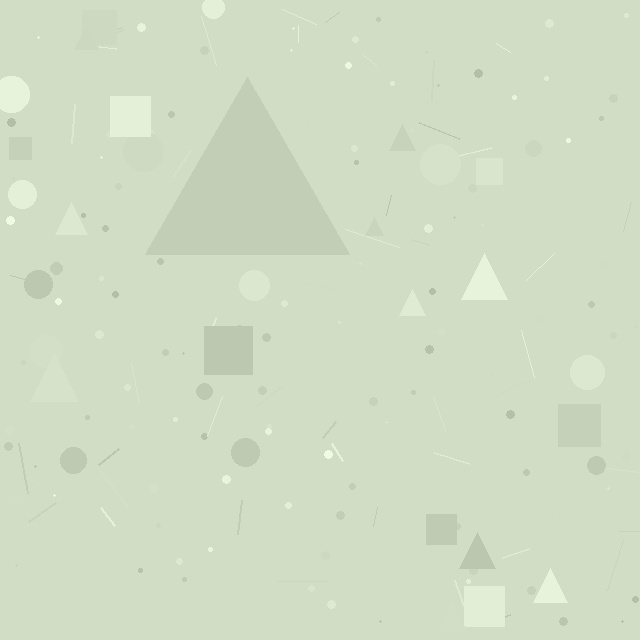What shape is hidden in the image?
A triangle is hidden in the image.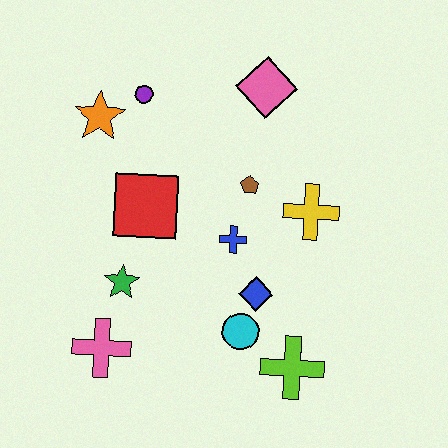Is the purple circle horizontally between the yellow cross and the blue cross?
No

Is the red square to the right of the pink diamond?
No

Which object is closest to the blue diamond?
The cyan circle is closest to the blue diamond.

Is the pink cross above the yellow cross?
No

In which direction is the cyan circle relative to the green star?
The cyan circle is to the right of the green star.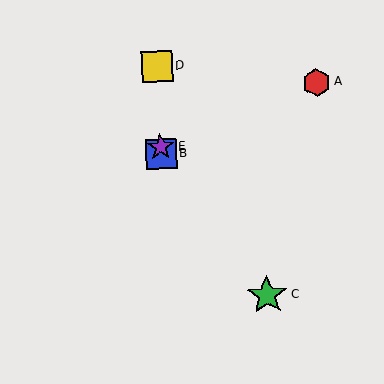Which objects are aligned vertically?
Objects B, D, E are aligned vertically.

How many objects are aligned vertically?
3 objects (B, D, E) are aligned vertically.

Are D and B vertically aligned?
Yes, both are at x≈157.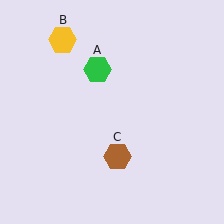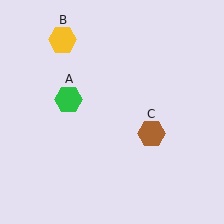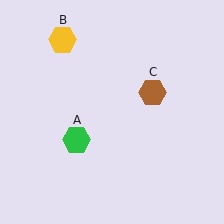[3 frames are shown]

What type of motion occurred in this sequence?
The green hexagon (object A), brown hexagon (object C) rotated counterclockwise around the center of the scene.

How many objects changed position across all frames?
2 objects changed position: green hexagon (object A), brown hexagon (object C).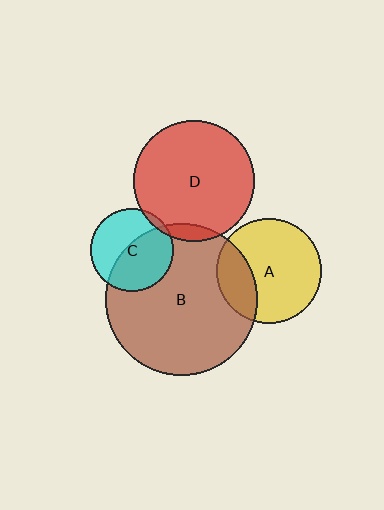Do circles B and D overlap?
Yes.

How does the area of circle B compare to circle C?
Approximately 3.4 times.